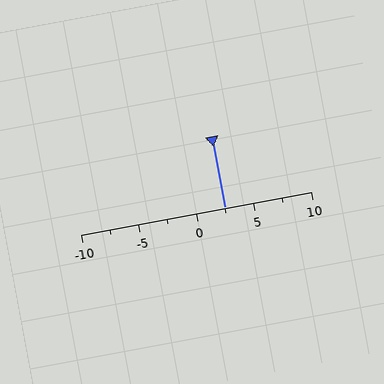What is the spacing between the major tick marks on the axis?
The major ticks are spaced 5 apart.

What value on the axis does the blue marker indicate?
The marker indicates approximately 2.5.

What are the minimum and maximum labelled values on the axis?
The axis runs from -10 to 10.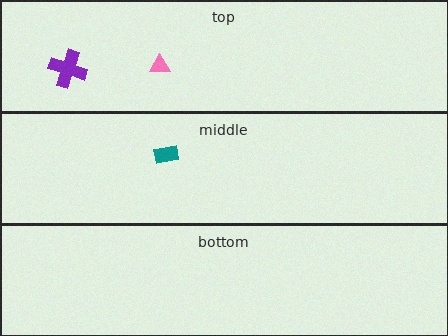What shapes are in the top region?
The pink triangle, the purple cross.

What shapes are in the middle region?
The teal rectangle.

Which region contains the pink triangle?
The top region.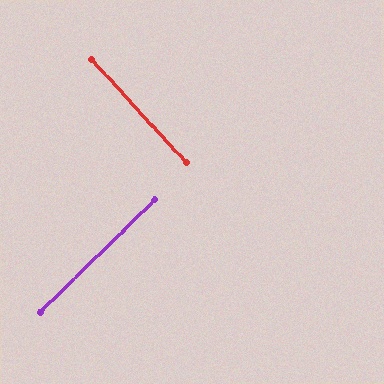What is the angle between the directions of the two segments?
Approximately 88 degrees.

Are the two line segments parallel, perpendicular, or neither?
Perpendicular — they meet at approximately 88°.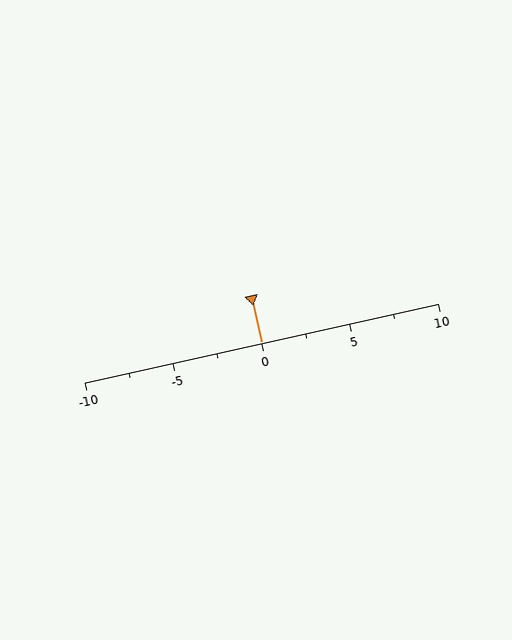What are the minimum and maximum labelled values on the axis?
The axis runs from -10 to 10.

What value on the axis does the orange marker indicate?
The marker indicates approximately 0.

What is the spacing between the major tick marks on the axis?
The major ticks are spaced 5 apart.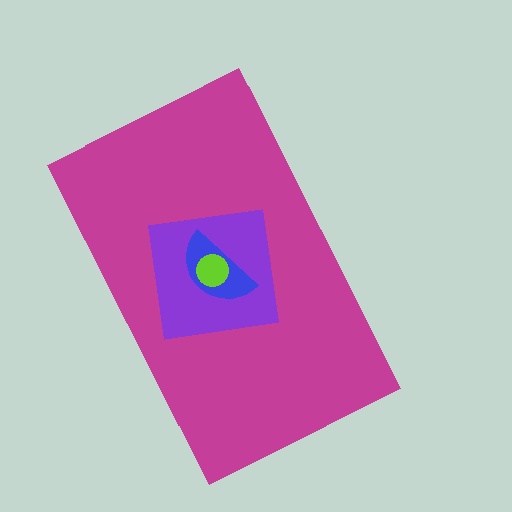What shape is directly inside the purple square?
The blue semicircle.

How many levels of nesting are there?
4.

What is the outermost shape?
The magenta rectangle.